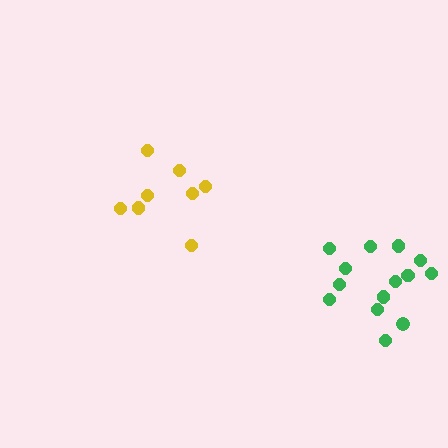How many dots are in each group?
Group 1: 14 dots, Group 2: 8 dots (22 total).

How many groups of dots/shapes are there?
There are 2 groups.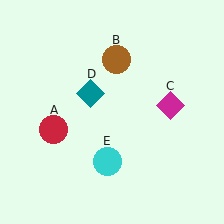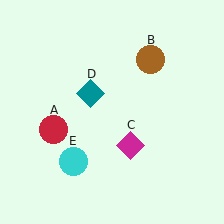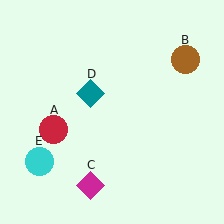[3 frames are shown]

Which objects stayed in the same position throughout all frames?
Red circle (object A) and teal diamond (object D) remained stationary.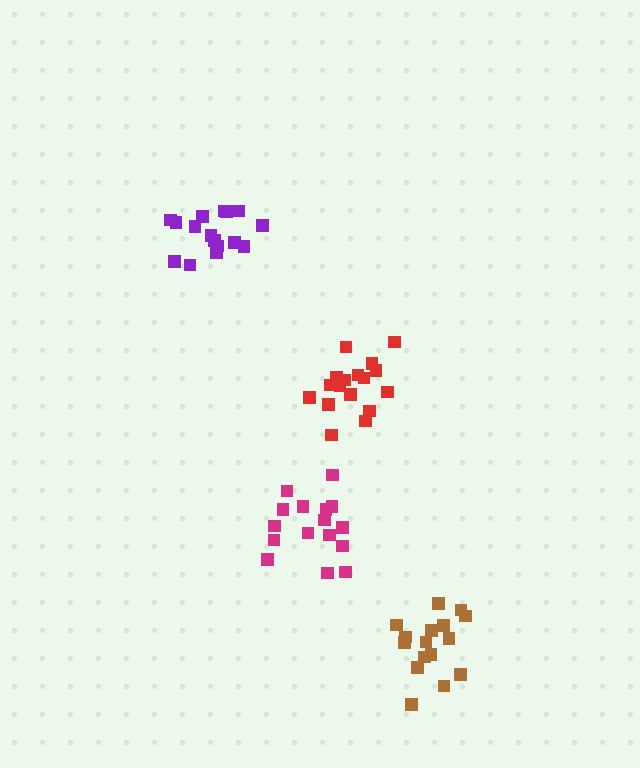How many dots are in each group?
Group 1: 17 dots, Group 2: 16 dots, Group 3: 16 dots, Group 4: 16 dots (65 total).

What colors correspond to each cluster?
The clusters are colored: red, magenta, purple, brown.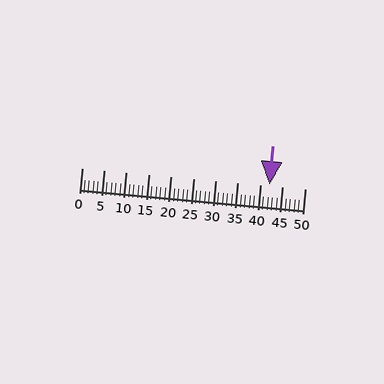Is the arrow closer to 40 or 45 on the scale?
The arrow is closer to 40.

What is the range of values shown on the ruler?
The ruler shows values from 0 to 50.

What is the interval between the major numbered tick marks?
The major tick marks are spaced 5 units apart.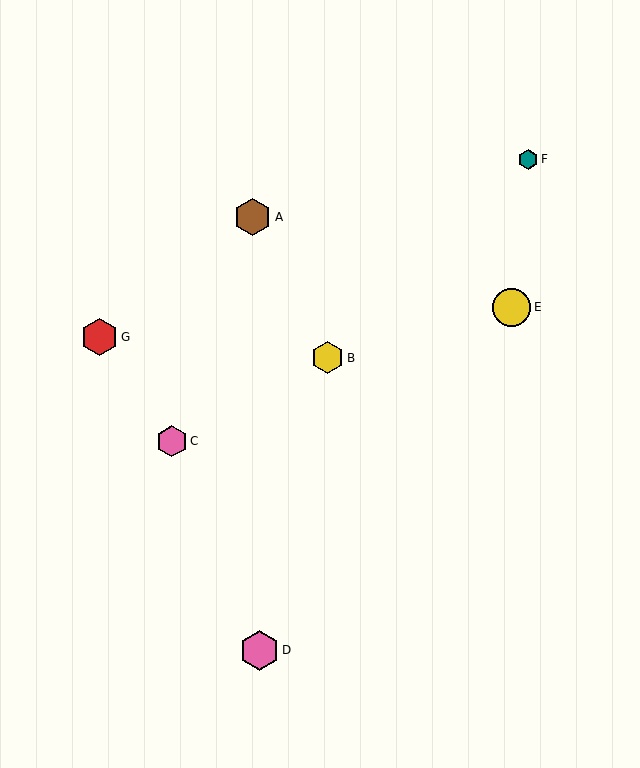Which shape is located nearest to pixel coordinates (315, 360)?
The yellow hexagon (labeled B) at (327, 358) is nearest to that location.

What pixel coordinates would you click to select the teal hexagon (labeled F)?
Click at (528, 159) to select the teal hexagon F.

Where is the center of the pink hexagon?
The center of the pink hexagon is at (172, 441).